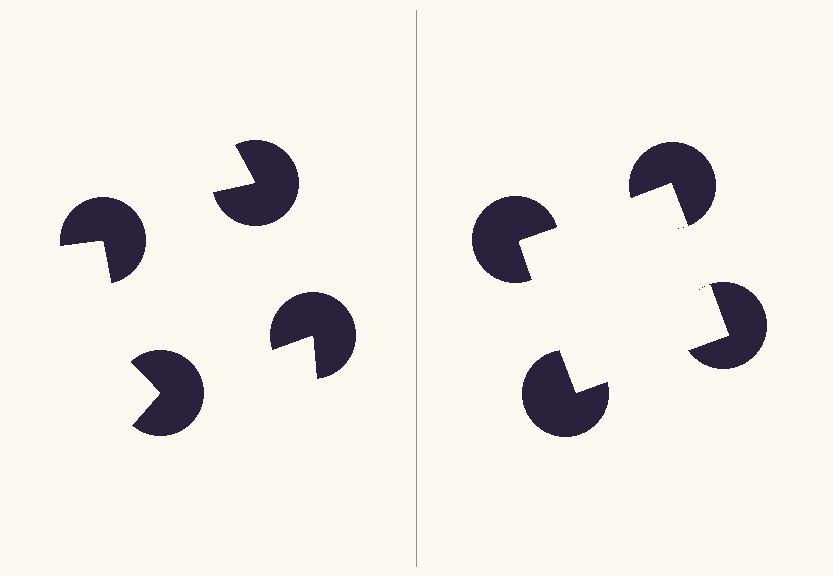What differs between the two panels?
The pac-man discs are positioned identically on both sides; only the wedge orientations differ. On the right they align to a square; on the left they are misaligned.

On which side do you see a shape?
An illusory square appears on the right side. On the left side the wedge cuts are rotated, so no coherent shape forms.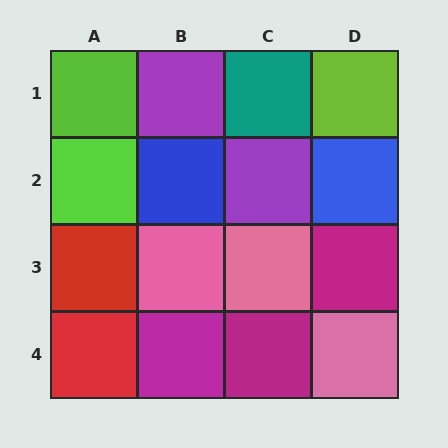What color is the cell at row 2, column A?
Lime.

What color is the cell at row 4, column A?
Red.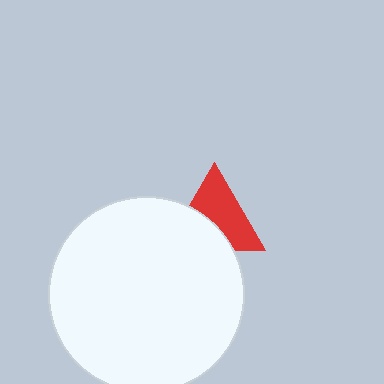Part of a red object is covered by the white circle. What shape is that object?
It is a triangle.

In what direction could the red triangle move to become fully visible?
The red triangle could move up. That would shift it out from behind the white circle entirely.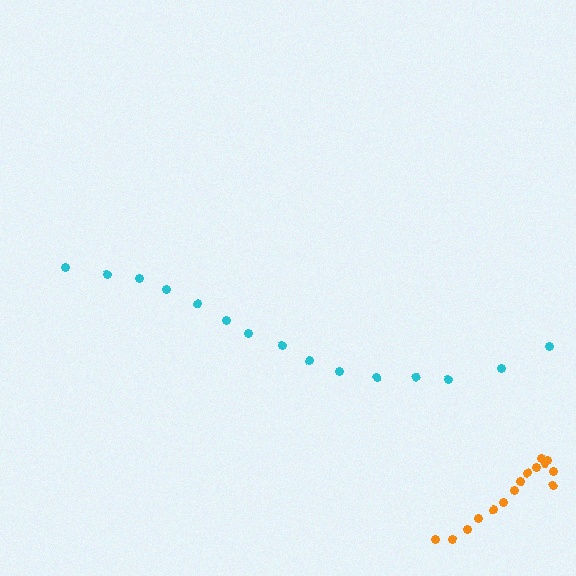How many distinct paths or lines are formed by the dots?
There are 2 distinct paths.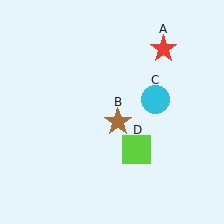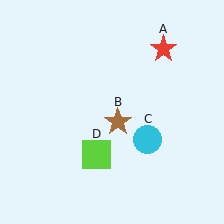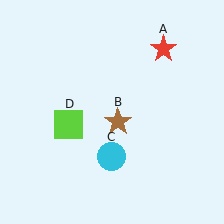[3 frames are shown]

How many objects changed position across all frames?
2 objects changed position: cyan circle (object C), lime square (object D).